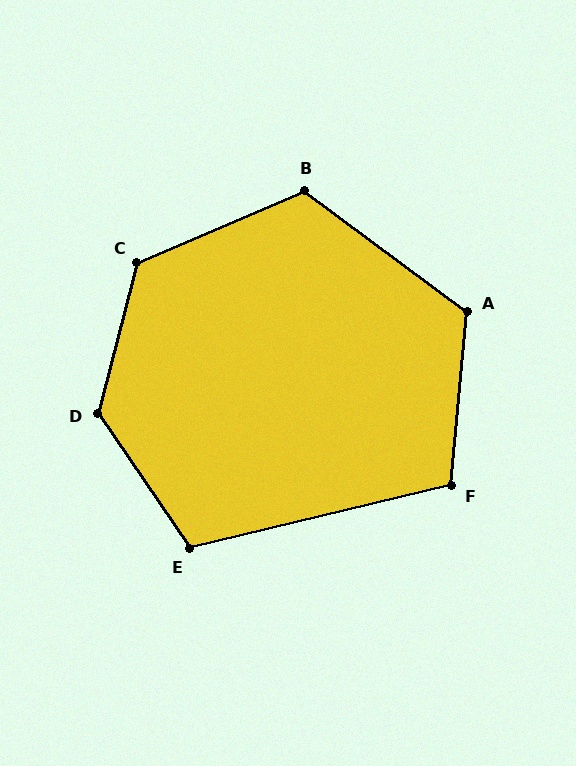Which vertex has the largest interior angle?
D, at approximately 131 degrees.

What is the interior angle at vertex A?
Approximately 121 degrees (obtuse).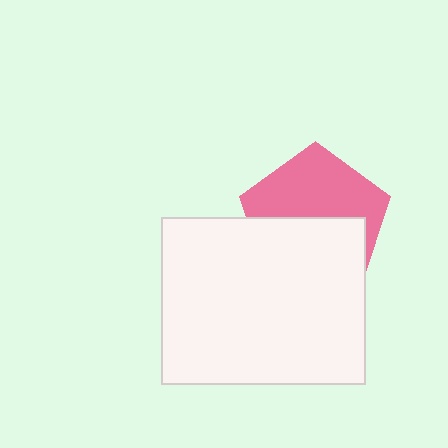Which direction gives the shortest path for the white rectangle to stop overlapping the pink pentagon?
Moving down gives the shortest separation.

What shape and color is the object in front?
The object in front is a white rectangle.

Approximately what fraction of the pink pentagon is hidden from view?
Roughly 49% of the pink pentagon is hidden behind the white rectangle.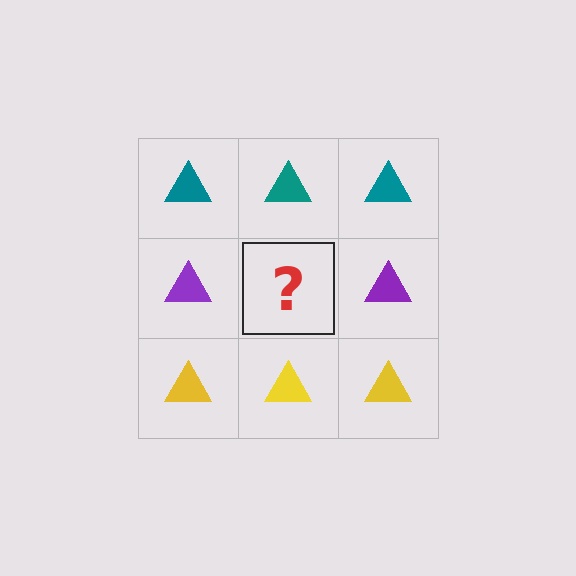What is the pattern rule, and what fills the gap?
The rule is that each row has a consistent color. The gap should be filled with a purple triangle.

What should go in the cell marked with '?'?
The missing cell should contain a purple triangle.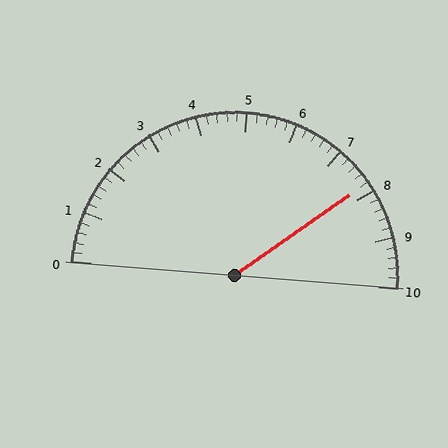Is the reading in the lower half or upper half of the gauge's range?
The reading is in the upper half of the range (0 to 10).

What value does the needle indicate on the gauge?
The needle indicates approximately 7.8.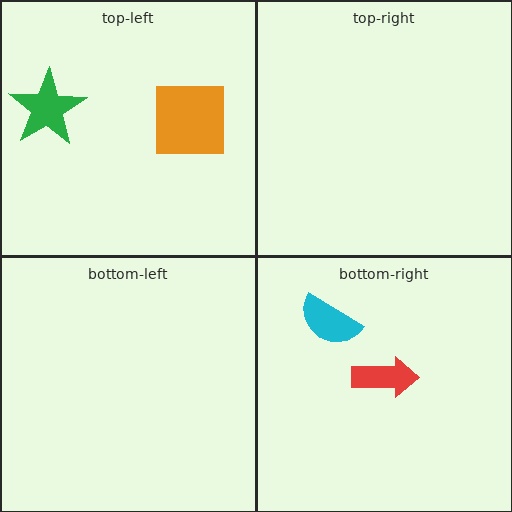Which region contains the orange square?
The top-left region.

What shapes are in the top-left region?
The orange square, the green star.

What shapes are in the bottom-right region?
The red arrow, the cyan semicircle.